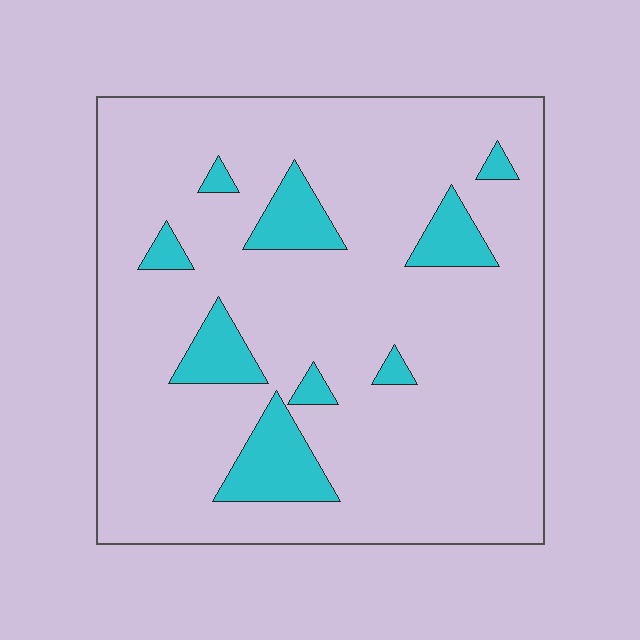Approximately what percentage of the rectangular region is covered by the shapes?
Approximately 15%.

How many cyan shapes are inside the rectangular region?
9.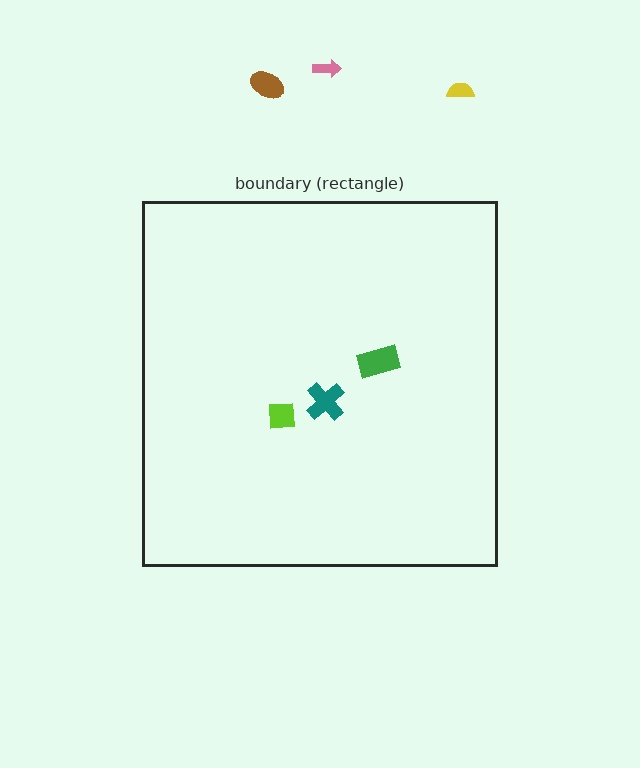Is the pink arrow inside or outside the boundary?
Outside.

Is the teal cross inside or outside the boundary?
Inside.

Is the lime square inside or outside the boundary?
Inside.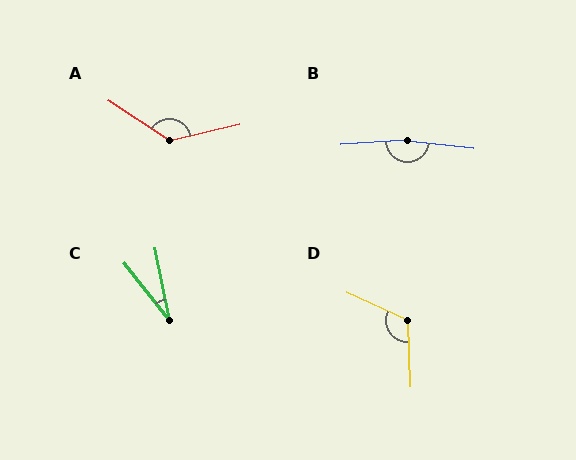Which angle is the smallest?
C, at approximately 27 degrees.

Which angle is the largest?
B, at approximately 169 degrees.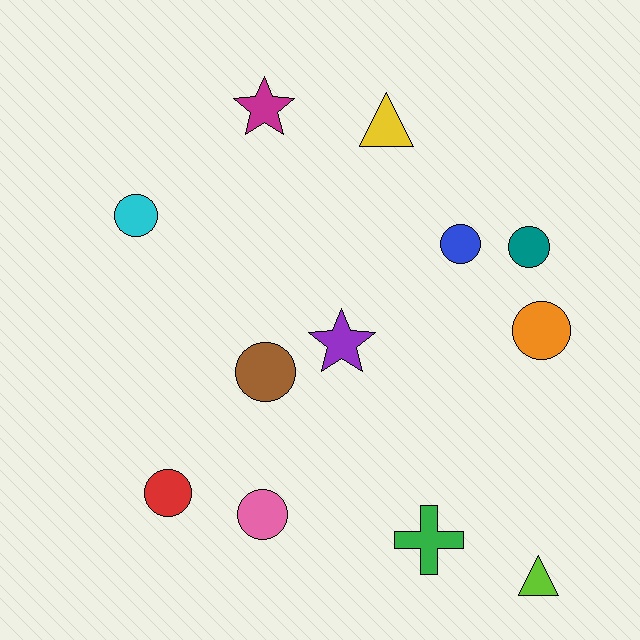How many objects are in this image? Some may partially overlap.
There are 12 objects.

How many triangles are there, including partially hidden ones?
There are 2 triangles.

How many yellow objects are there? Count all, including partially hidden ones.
There is 1 yellow object.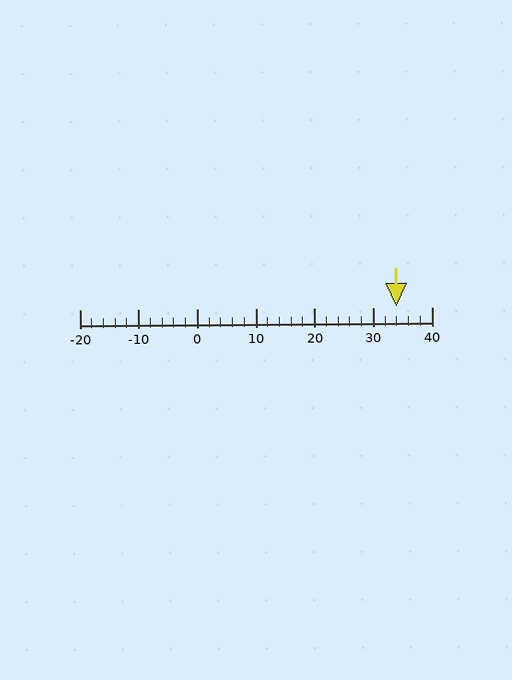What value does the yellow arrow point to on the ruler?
The yellow arrow points to approximately 34.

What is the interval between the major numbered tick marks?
The major tick marks are spaced 10 units apart.